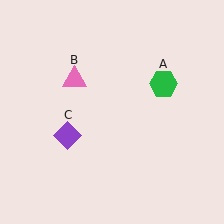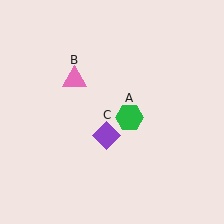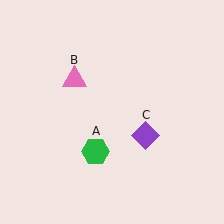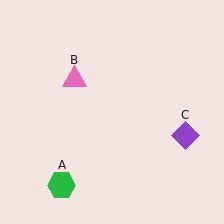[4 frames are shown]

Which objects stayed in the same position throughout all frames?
Pink triangle (object B) remained stationary.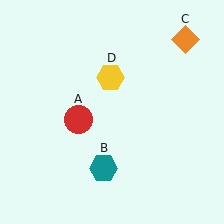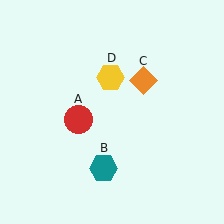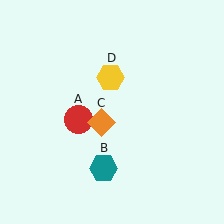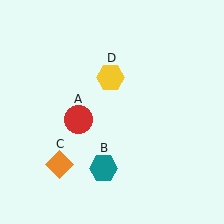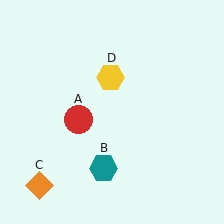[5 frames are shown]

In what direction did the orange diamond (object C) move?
The orange diamond (object C) moved down and to the left.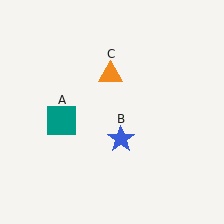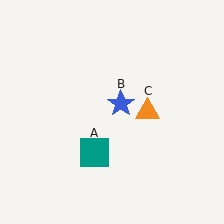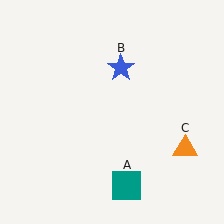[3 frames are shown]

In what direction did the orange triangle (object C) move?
The orange triangle (object C) moved down and to the right.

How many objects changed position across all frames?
3 objects changed position: teal square (object A), blue star (object B), orange triangle (object C).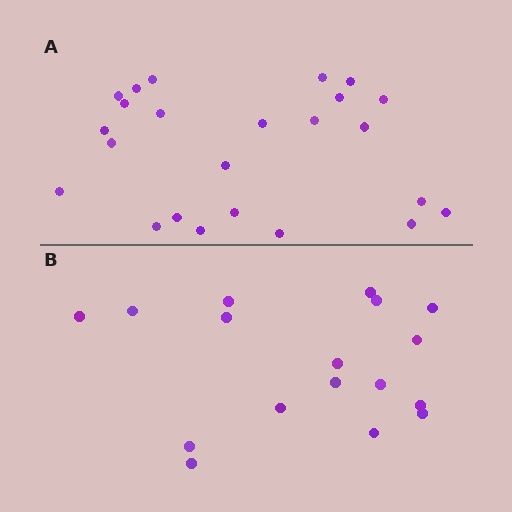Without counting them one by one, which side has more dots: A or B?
Region A (the top region) has more dots.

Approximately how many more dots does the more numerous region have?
Region A has roughly 8 or so more dots than region B.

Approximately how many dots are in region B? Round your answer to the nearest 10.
About 20 dots. (The exact count is 17, which rounds to 20.)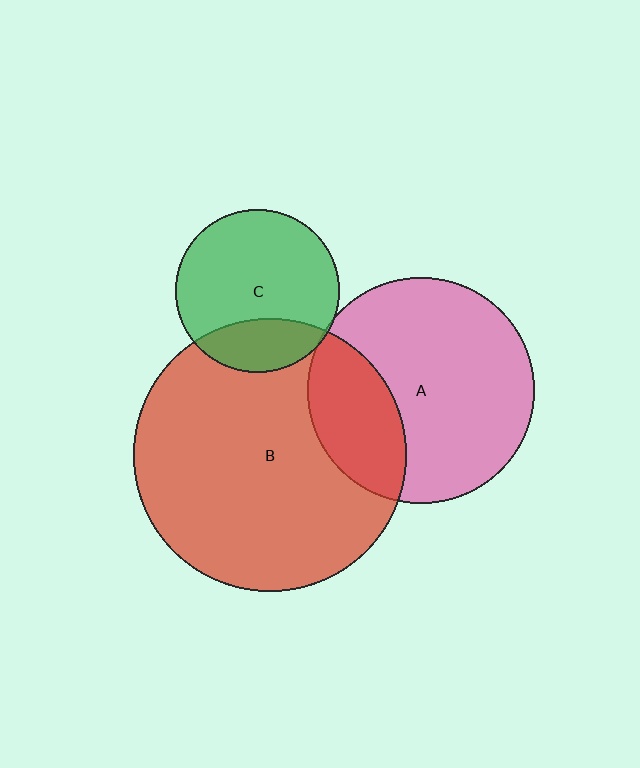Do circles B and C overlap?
Yes.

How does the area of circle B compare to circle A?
Approximately 1.5 times.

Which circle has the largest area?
Circle B (red).